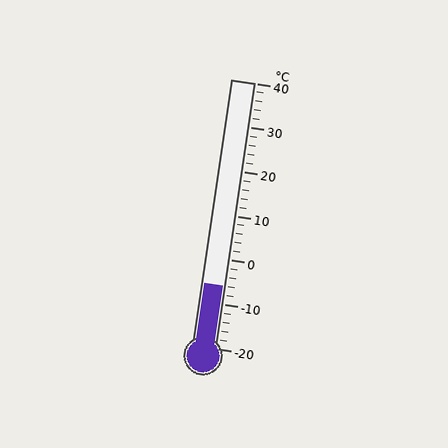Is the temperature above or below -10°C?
The temperature is above -10°C.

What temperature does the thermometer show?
The thermometer shows approximately -6°C.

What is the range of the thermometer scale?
The thermometer scale ranges from -20°C to 40°C.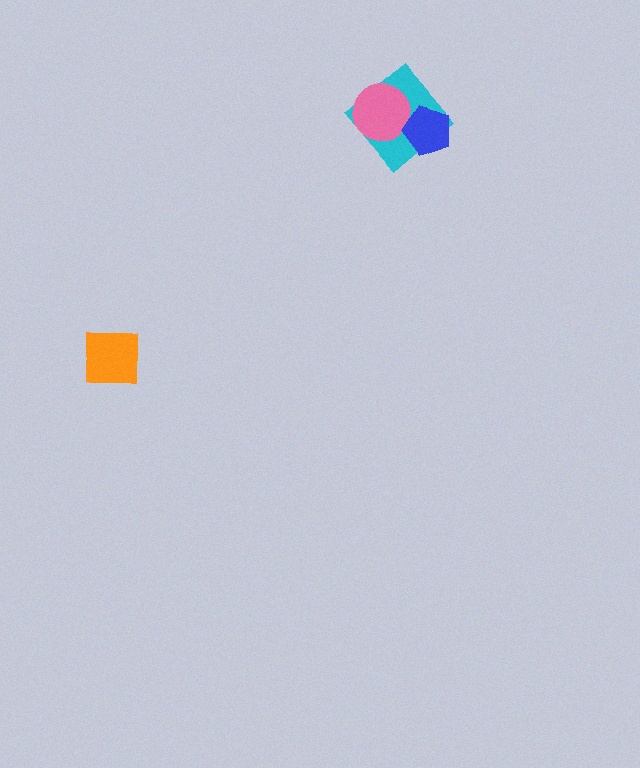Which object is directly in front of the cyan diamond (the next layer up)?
The pink circle is directly in front of the cyan diamond.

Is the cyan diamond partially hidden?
Yes, it is partially covered by another shape.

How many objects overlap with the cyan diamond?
2 objects overlap with the cyan diamond.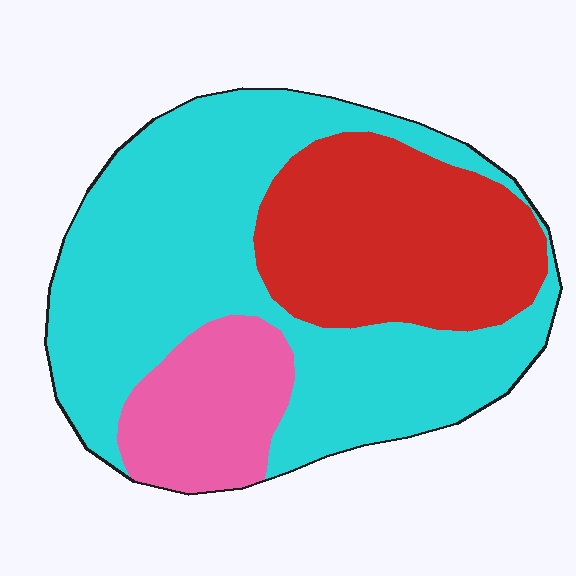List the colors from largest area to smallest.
From largest to smallest: cyan, red, pink.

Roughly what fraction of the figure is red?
Red covers around 30% of the figure.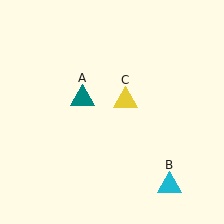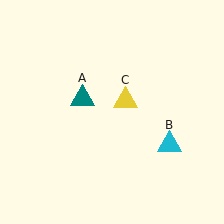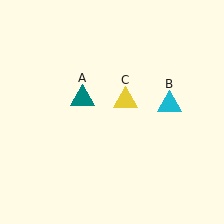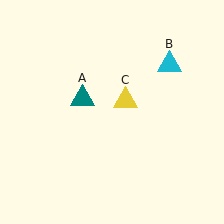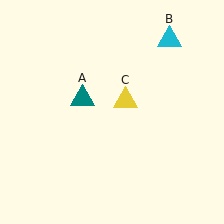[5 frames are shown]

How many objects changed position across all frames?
1 object changed position: cyan triangle (object B).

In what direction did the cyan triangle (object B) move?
The cyan triangle (object B) moved up.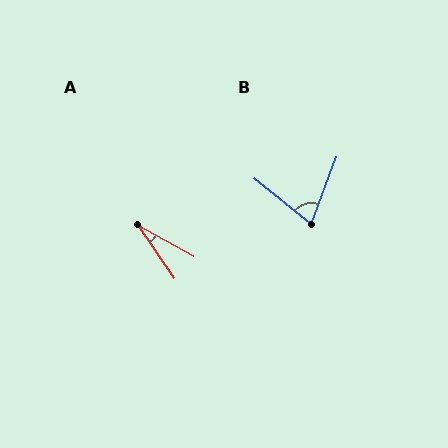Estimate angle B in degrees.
Approximately 72 degrees.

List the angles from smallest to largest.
A (26°), B (72°).